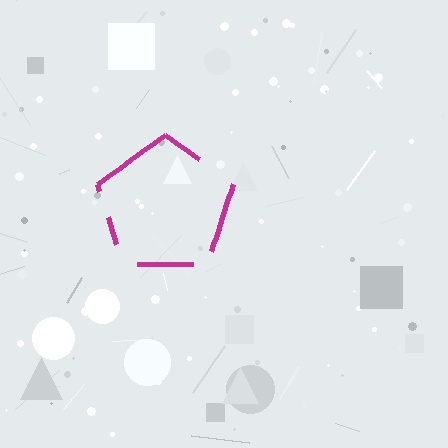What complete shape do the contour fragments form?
The contour fragments form a pentagon.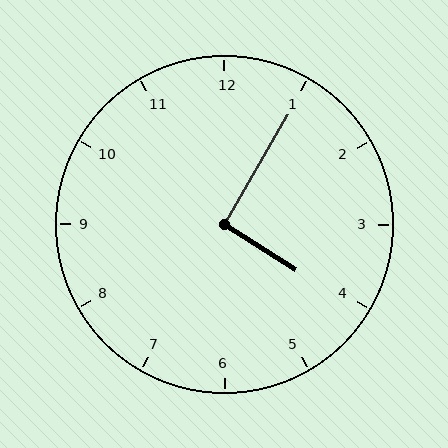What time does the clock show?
4:05.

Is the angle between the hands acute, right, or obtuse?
It is right.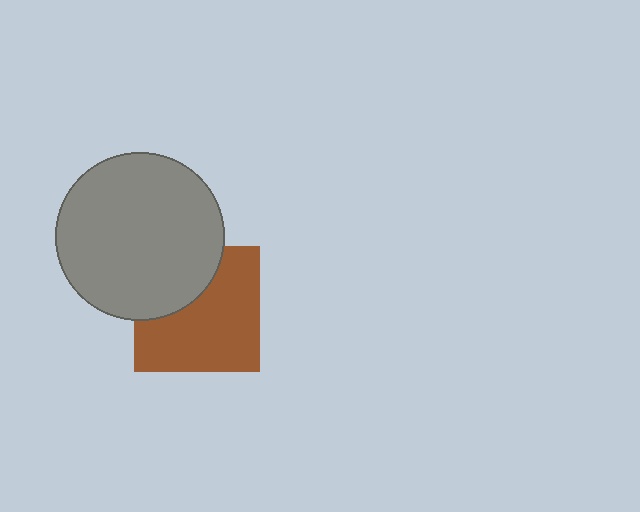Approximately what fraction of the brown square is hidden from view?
Roughly 34% of the brown square is hidden behind the gray circle.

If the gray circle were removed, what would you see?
You would see the complete brown square.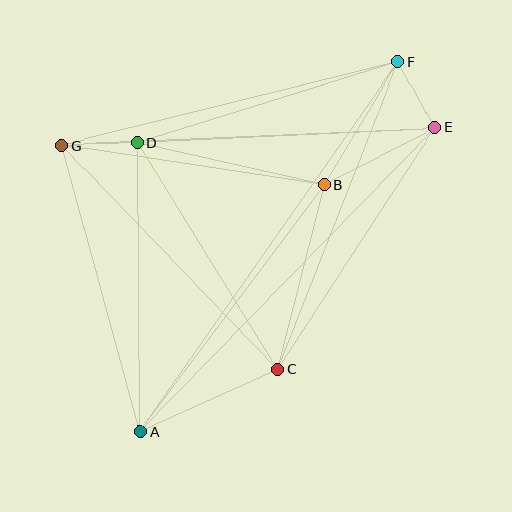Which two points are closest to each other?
Points D and G are closest to each other.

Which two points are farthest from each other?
Points A and F are farthest from each other.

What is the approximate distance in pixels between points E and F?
The distance between E and F is approximately 76 pixels.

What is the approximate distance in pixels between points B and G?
The distance between B and G is approximately 265 pixels.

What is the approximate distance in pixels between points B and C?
The distance between B and C is approximately 190 pixels.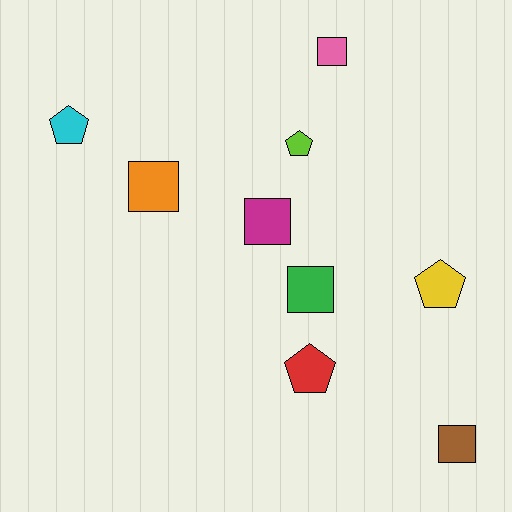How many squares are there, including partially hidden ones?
There are 5 squares.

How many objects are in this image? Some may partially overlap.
There are 9 objects.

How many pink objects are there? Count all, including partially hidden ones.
There is 1 pink object.